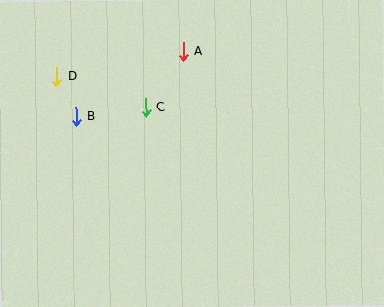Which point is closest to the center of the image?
Point C at (146, 107) is closest to the center.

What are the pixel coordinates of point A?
Point A is at (183, 51).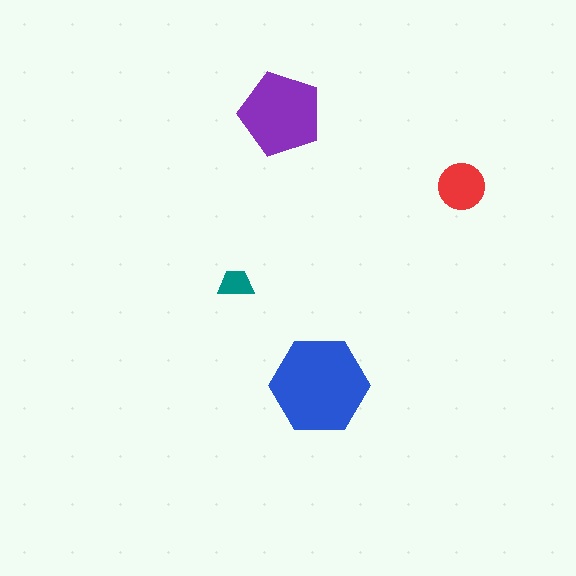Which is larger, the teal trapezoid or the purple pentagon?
The purple pentagon.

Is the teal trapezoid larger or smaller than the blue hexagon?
Smaller.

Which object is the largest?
The blue hexagon.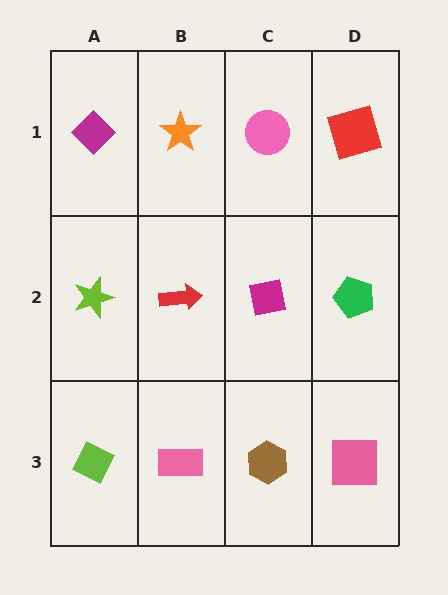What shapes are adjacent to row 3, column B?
A red arrow (row 2, column B), a lime diamond (row 3, column A), a brown hexagon (row 3, column C).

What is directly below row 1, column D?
A green pentagon.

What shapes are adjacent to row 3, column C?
A magenta square (row 2, column C), a pink rectangle (row 3, column B), a pink square (row 3, column D).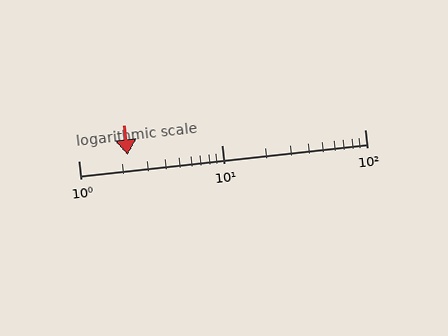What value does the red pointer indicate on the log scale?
The pointer indicates approximately 2.2.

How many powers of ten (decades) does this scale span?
The scale spans 2 decades, from 1 to 100.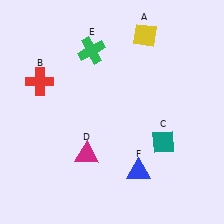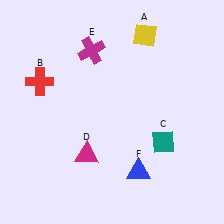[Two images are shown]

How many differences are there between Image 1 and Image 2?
There is 1 difference between the two images.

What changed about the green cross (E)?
In Image 1, E is green. In Image 2, it changed to magenta.